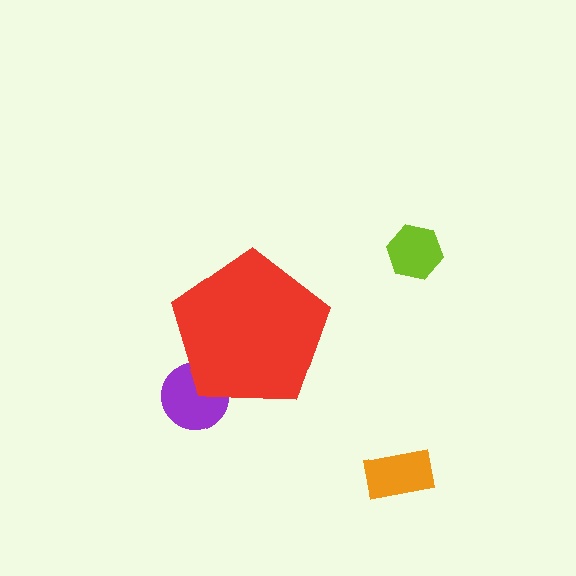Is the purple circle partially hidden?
Yes, the purple circle is partially hidden behind the red pentagon.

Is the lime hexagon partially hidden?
No, the lime hexagon is fully visible.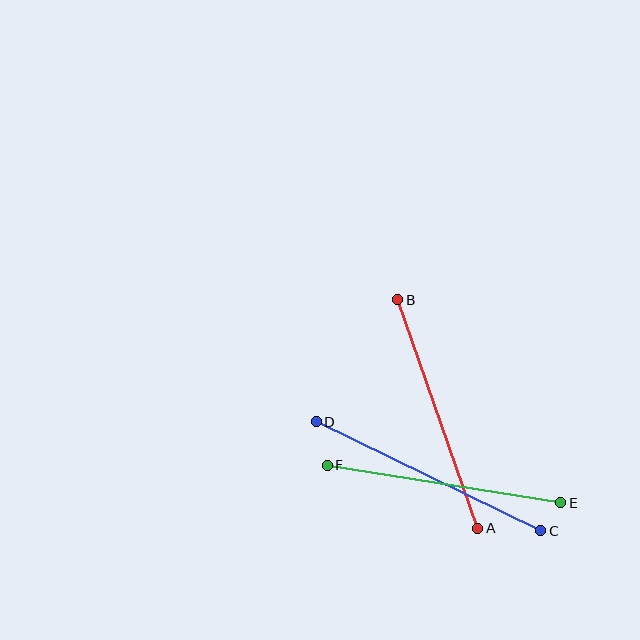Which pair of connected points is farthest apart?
Points C and D are farthest apart.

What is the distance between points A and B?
The distance is approximately 242 pixels.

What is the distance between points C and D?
The distance is approximately 249 pixels.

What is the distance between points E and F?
The distance is approximately 237 pixels.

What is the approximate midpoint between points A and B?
The midpoint is at approximately (438, 414) pixels.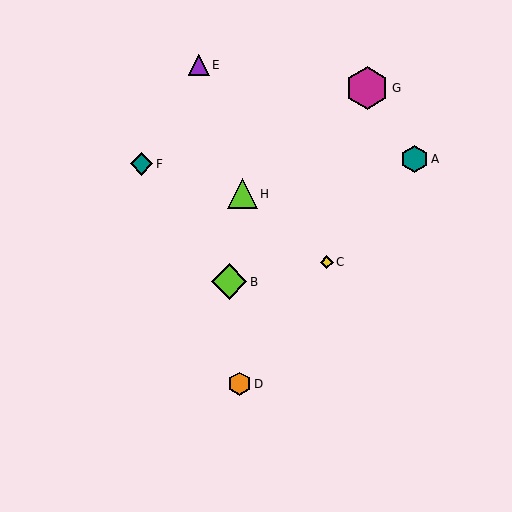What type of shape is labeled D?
Shape D is an orange hexagon.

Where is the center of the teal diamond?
The center of the teal diamond is at (142, 164).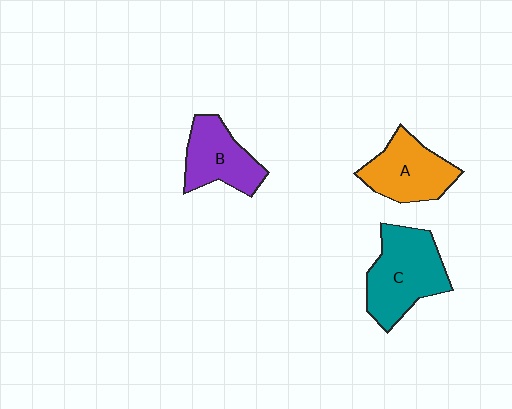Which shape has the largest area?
Shape C (teal).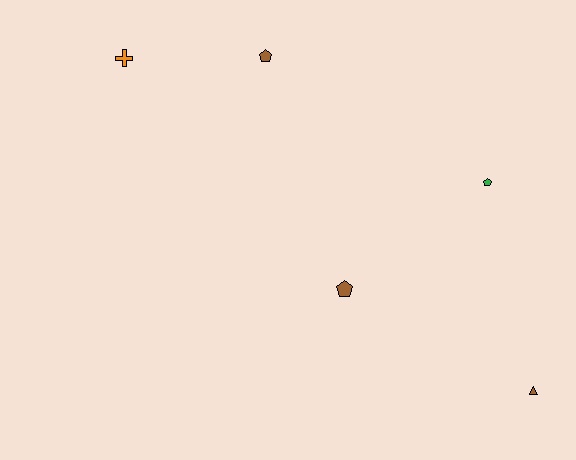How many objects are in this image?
There are 5 objects.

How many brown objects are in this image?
There are 3 brown objects.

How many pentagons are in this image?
There are 3 pentagons.